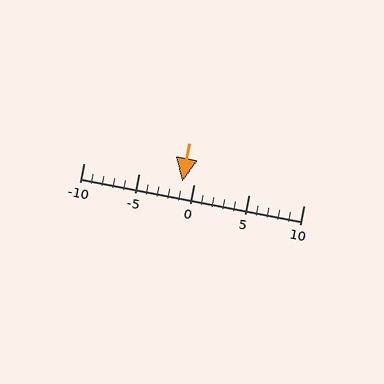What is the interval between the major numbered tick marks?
The major tick marks are spaced 5 units apart.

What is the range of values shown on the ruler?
The ruler shows values from -10 to 10.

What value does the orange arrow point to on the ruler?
The orange arrow points to approximately -1.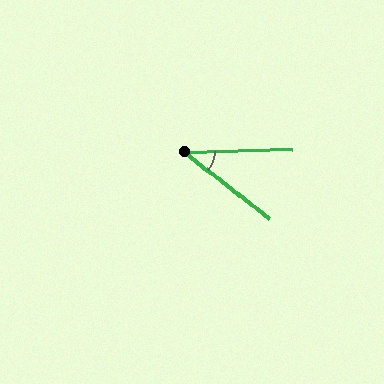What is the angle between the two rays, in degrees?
Approximately 39 degrees.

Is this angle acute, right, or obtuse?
It is acute.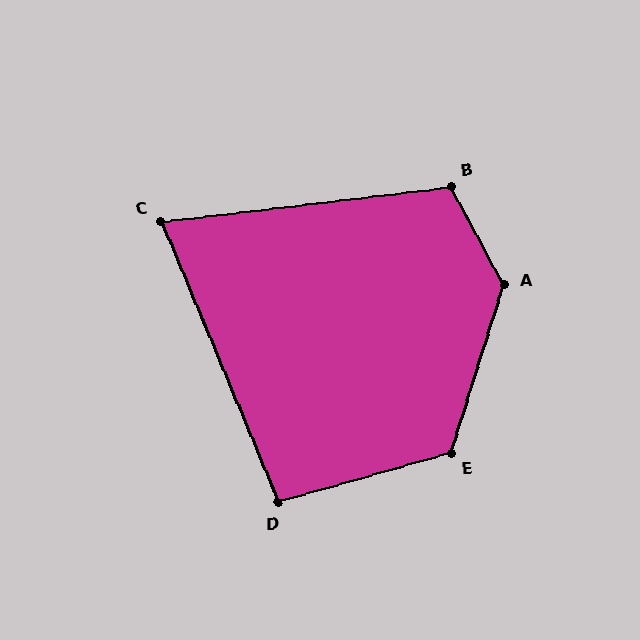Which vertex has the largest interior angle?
A, at approximately 135 degrees.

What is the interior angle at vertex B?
Approximately 111 degrees (obtuse).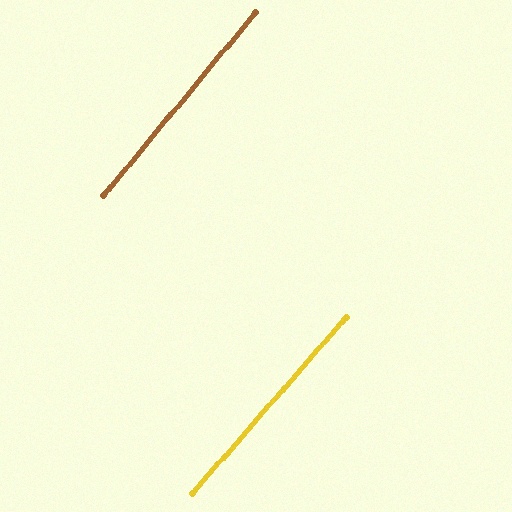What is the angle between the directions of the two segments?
Approximately 1 degree.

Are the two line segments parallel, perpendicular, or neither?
Parallel — their directions differ by only 1.3°.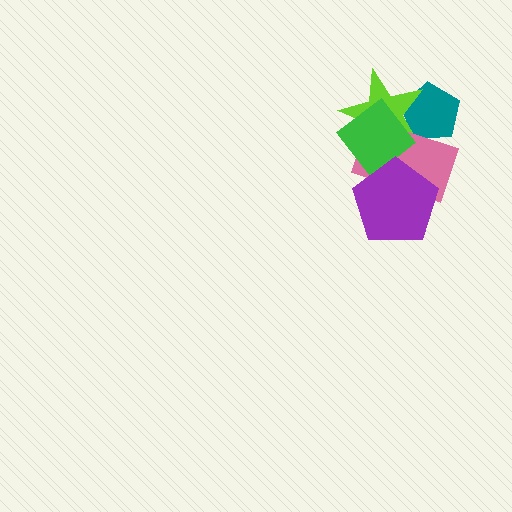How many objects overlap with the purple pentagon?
1 object overlaps with the purple pentagon.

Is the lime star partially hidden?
Yes, it is partially covered by another shape.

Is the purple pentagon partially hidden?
No, no other shape covers it.